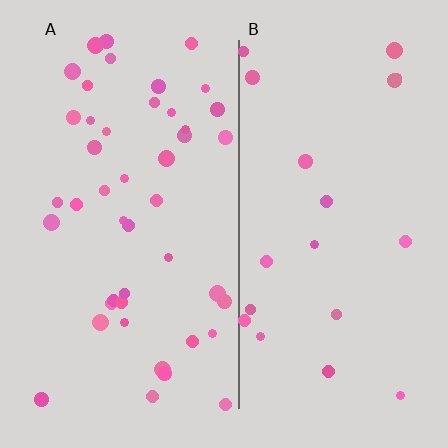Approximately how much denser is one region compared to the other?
Approximately 2.4× — region A over region B.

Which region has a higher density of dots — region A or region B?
A (the left).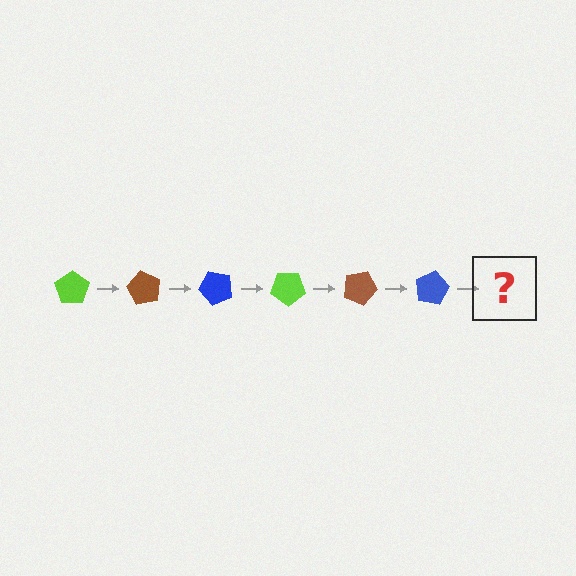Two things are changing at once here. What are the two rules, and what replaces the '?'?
The two rules are that it rotates 60 degrees each step and the color cycles through lime, brown, and blue. The '?' should be a lime pentagon, rotated 360 degrees from the start.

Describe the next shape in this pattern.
It should be a lime pentagon, rotated 360 degrees from the start.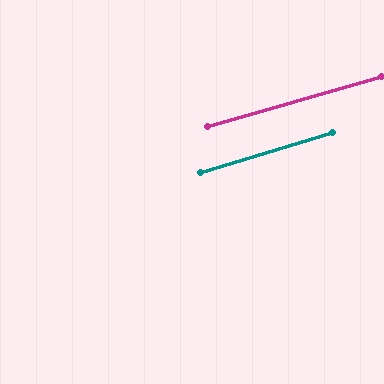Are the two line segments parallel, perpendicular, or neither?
Parallel — their directions differ by only 1.3°.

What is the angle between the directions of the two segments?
Approximately 1 degree.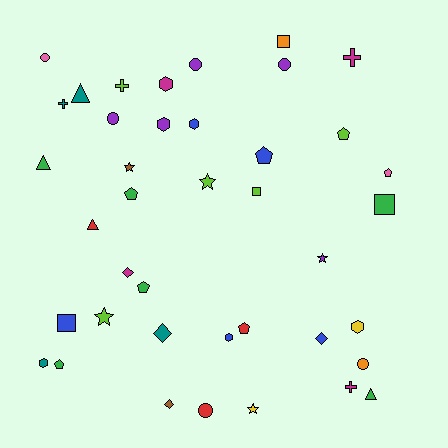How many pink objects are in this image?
There are 2 pink objects.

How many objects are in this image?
There are 40 objects.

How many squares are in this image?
There are 4 squares.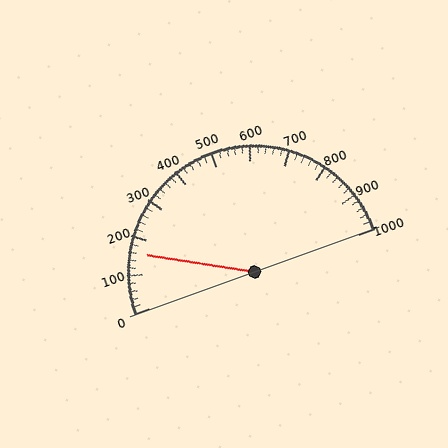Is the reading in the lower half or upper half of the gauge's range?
The reading is in the lower half of the range (0 to 1000).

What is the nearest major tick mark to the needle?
The nearest major tick mark is 200.